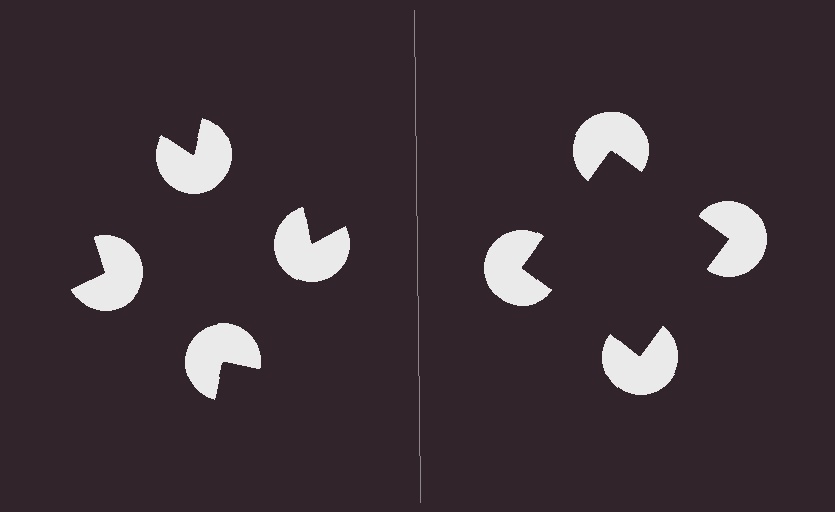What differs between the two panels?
The pac-man discs are positioned identically on both sides; only the wedge orientations differ. On the right they align to a square; on the left they are misaligned.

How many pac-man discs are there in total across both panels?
8 — 4 on each side.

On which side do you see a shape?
An illusory square appears on the right side. On the left side the wedge cuts are rotated, so no coherent shape forms.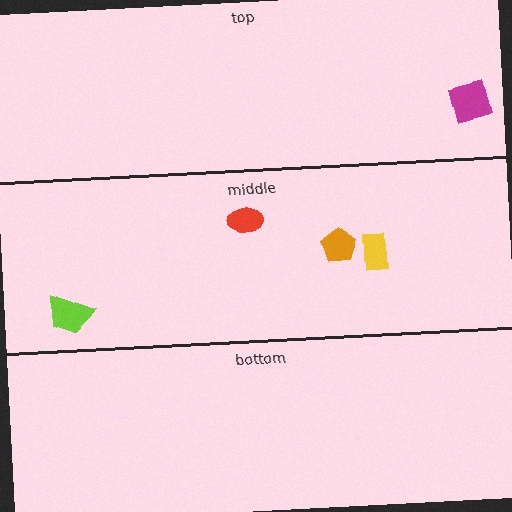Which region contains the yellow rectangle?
The middle region.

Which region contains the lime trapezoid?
The middle region.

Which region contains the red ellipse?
The middle region.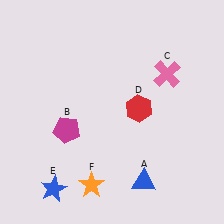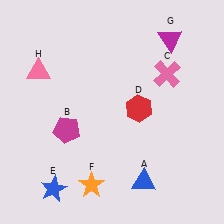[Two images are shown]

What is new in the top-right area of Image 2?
A magenta triangle (G) was added in the top-right area of Image 2.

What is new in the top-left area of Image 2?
A pink triangle (H) was added in the top-left area of Image 2.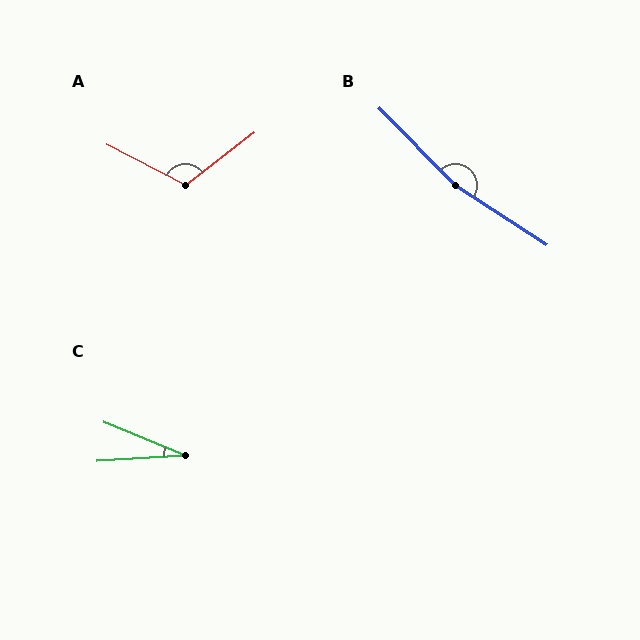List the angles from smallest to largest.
C (26°), A (115°), B (168°).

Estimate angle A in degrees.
Approximately 115 degrees.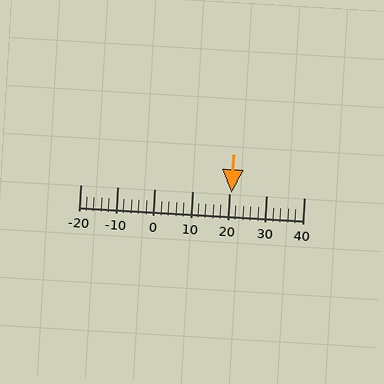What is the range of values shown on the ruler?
The ruler shows values from -20 to 40.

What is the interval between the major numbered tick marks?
The major tick marks are spaced 10 units apart.